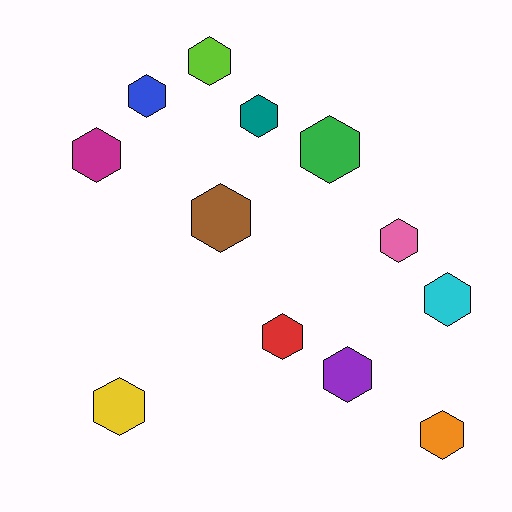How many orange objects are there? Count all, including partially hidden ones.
There is 1 orange object.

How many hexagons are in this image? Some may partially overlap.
There are 12 hexagons.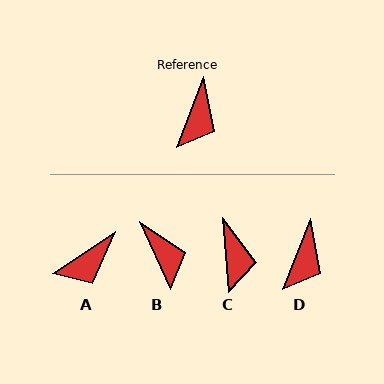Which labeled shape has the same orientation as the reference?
D.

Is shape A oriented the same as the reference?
No, it is off by about 35 degrees.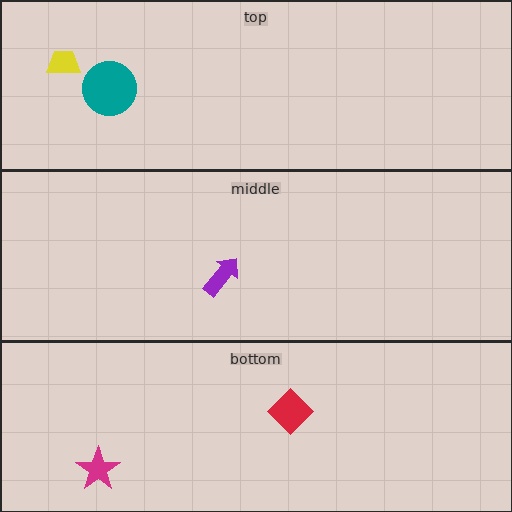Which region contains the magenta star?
The bottom region.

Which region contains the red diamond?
The bottom region.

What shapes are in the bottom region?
The red diamond, the magenta star.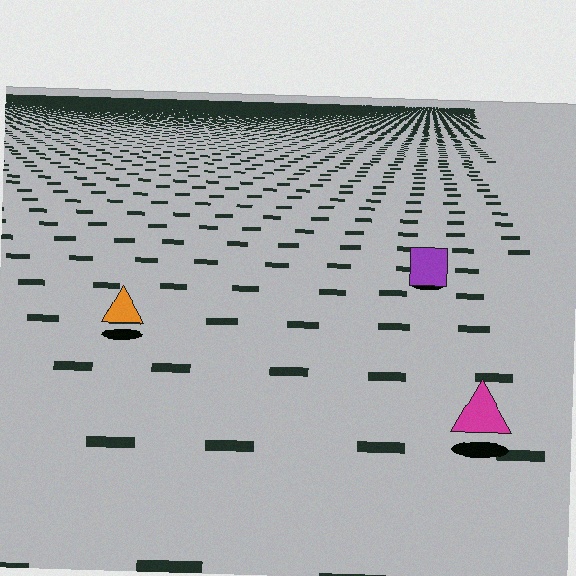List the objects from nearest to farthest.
From nearest to farthest: the magenta triangle, the orange triangle, the purple square.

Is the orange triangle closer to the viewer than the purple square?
Yes. The orange triangle is closer — you can tell from the texture gradient: the ground texture is coarser near it.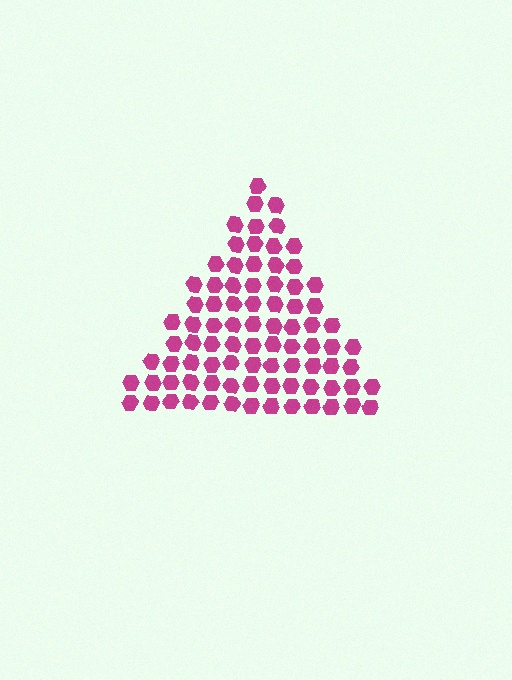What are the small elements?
The small elements are hexagons.